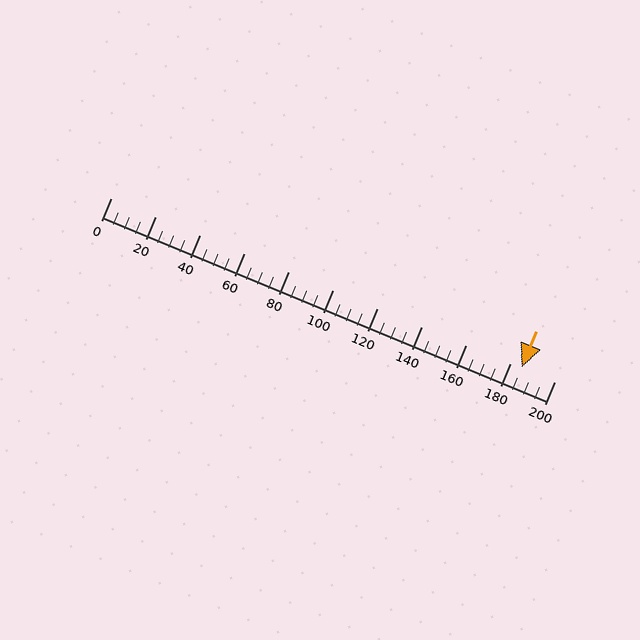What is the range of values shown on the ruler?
The ruler shows values from 0 to 200.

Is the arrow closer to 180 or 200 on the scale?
The arrow is closer to 180.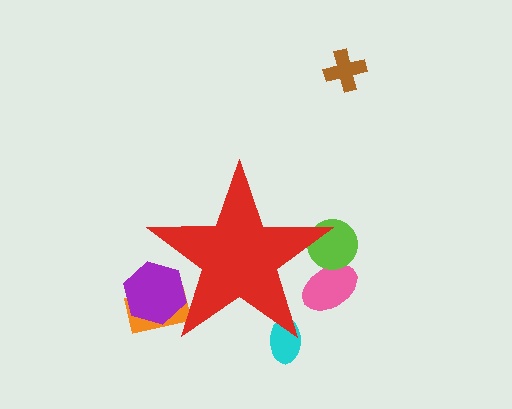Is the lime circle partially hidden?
Yes, the lime circle is partially hidden behind the red star.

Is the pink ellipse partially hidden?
Yes, the pink ellipse is partially hidden behind the red star.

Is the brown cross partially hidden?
No, the brown cross is fully visible.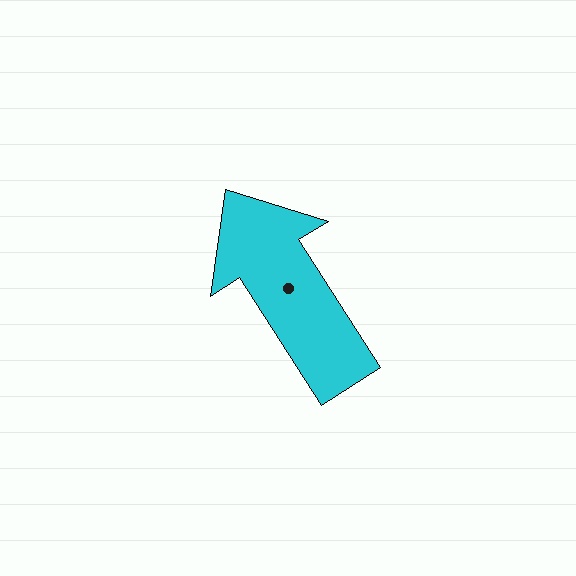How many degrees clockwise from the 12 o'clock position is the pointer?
Approximately 328 degrees.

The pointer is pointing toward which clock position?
Roughly 11 o'clock.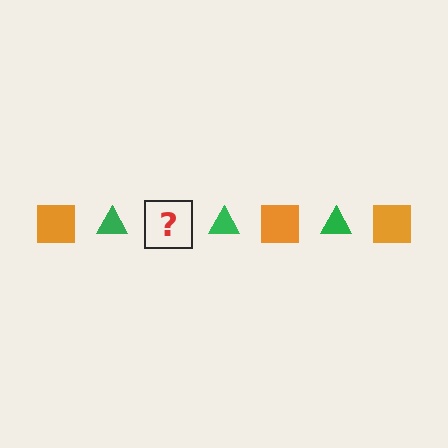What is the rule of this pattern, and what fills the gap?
The rule is that the pattern alternates between orange square and green triangle. The gap should be filled with an orange square.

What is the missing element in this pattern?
The missing element is an orange square.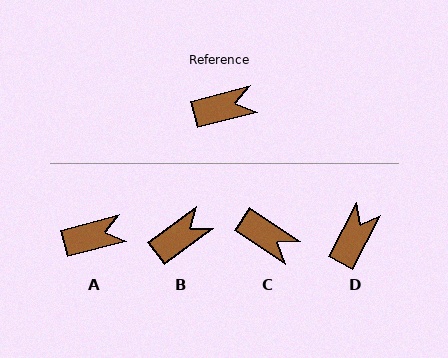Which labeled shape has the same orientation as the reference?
A.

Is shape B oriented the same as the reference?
No, it is off by about 22 degrees.